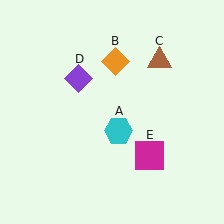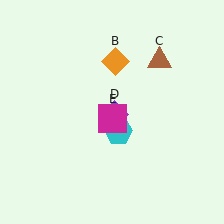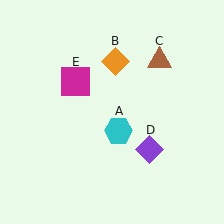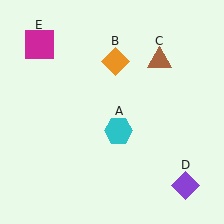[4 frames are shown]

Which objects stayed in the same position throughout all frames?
Cyan hexagon (object A) and orange diamond (object B) and brown triangle (object C) remained stationary.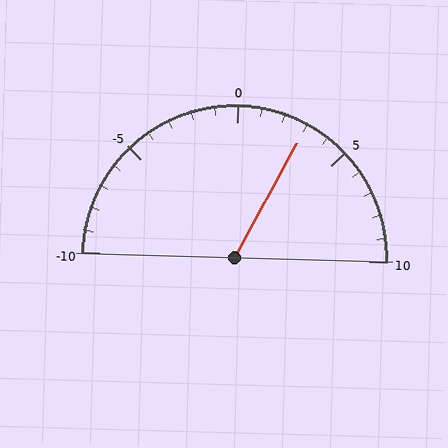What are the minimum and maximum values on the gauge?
The gauge ranges from -10 to 10.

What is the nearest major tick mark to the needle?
The nearest major tick mark is 5.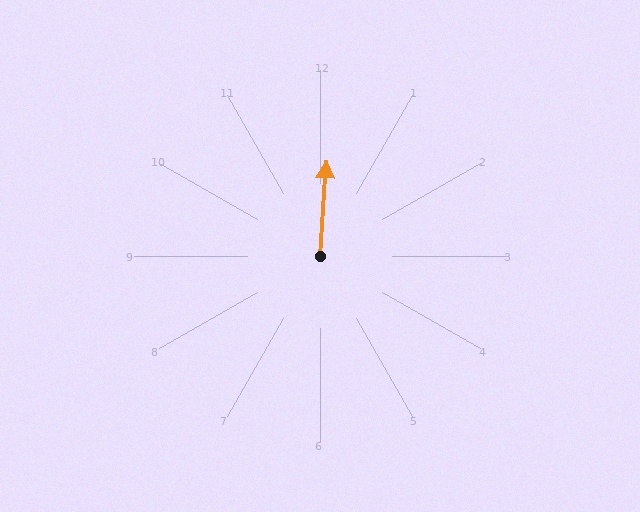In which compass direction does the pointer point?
North.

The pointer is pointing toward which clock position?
Roughly 12 o'clock.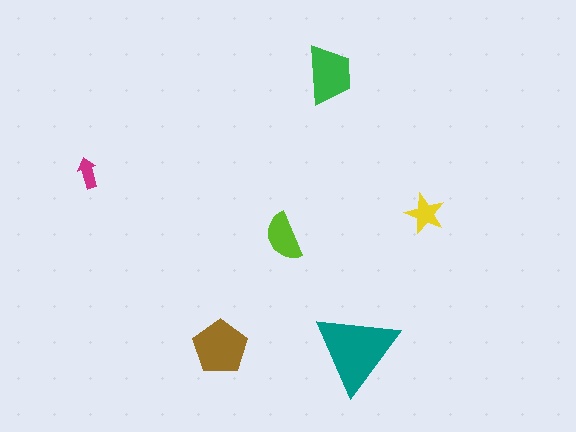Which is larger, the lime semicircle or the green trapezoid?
The green trapezoid.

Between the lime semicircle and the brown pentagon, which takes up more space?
The brown pentagon.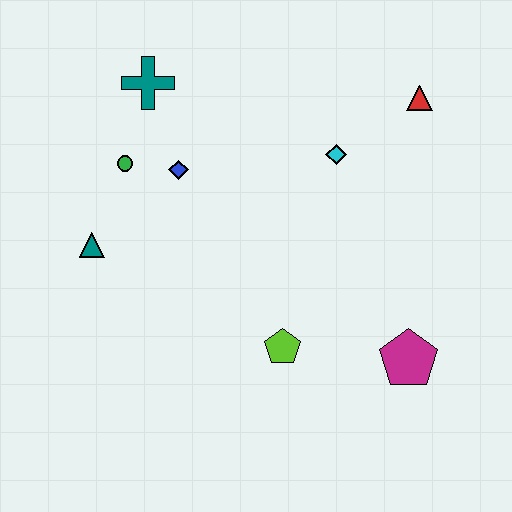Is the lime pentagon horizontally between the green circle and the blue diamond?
No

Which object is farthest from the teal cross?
The magenta pentagon is farthest from the teal cross.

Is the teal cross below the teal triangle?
No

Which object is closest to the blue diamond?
The green circle is closest to the blue diamond.